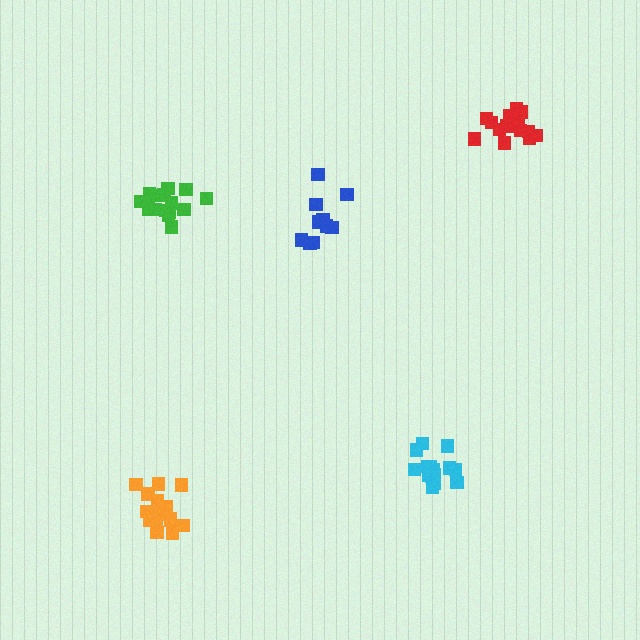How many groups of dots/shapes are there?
There are 5 groups.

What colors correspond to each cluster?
The clusters are colored: green, cyan, orange, red, blue.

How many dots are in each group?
Group 1: 15 dots, Group 2: 16 dots, Group 3: 17 dots, Group 4: 16 dots, Group 5: 11 dots (75 total).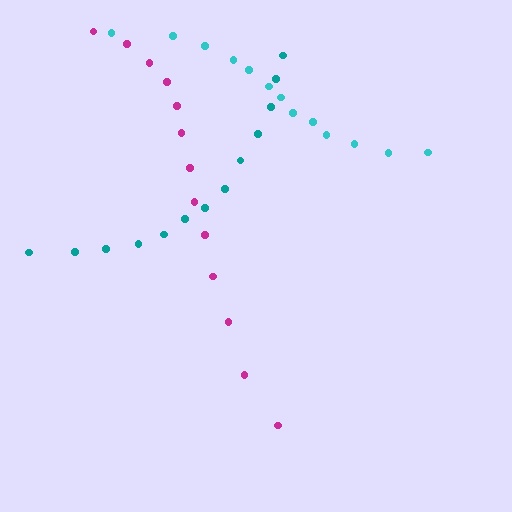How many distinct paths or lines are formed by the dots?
There are 3 distinct paths.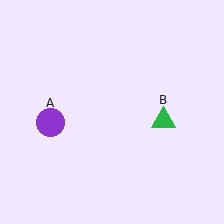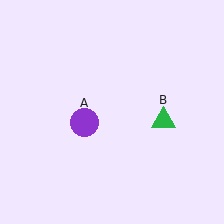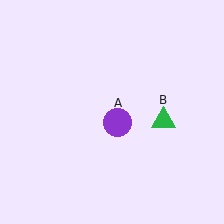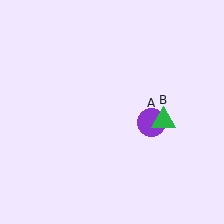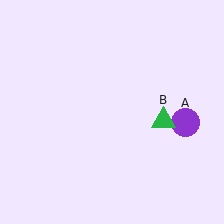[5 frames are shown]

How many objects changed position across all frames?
1 object changed position: purple circle (object A).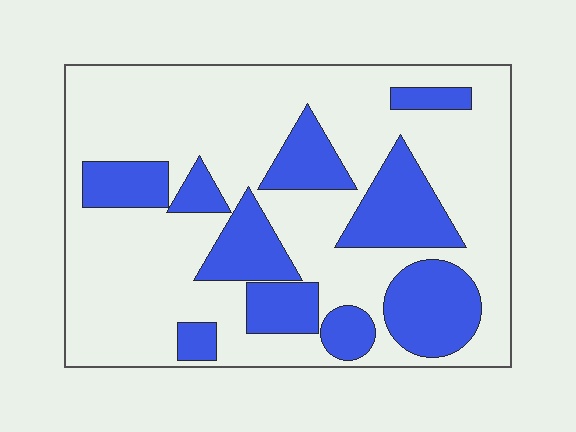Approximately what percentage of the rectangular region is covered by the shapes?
Approximately 30%.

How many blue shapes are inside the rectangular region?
10.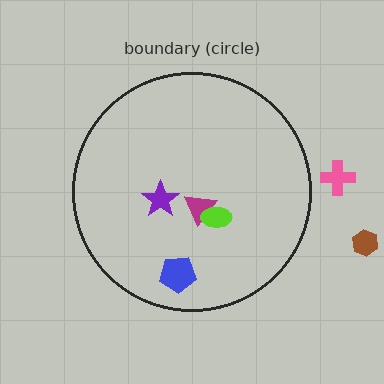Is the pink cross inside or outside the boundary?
Outside.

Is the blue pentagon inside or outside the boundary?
Inside.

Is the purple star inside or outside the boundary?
Inside.